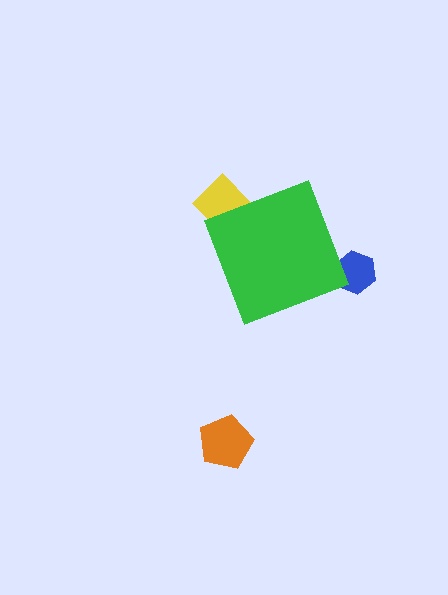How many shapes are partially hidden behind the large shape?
2 shapes are partially hidden.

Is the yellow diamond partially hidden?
Yes, the yellow diamond is partially hidden behind the green diamond.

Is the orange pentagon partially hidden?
No, the orange pentagon is fully visible.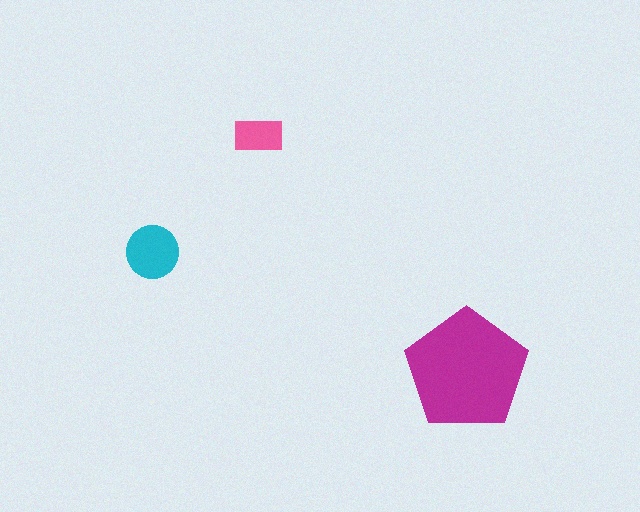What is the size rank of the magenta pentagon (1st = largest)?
1st.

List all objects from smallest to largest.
The pink rectangle, the cyan circle, the magenta pentagon.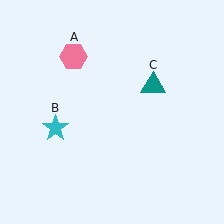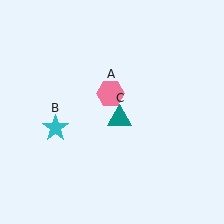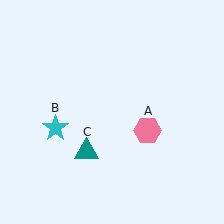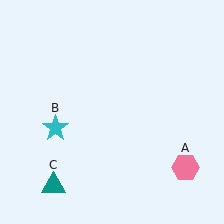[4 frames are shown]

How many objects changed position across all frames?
2 objects changed position: pink hexagon (object A), teal triangle (object C).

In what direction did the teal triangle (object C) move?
The teal triangle (object C) moved down and to the left.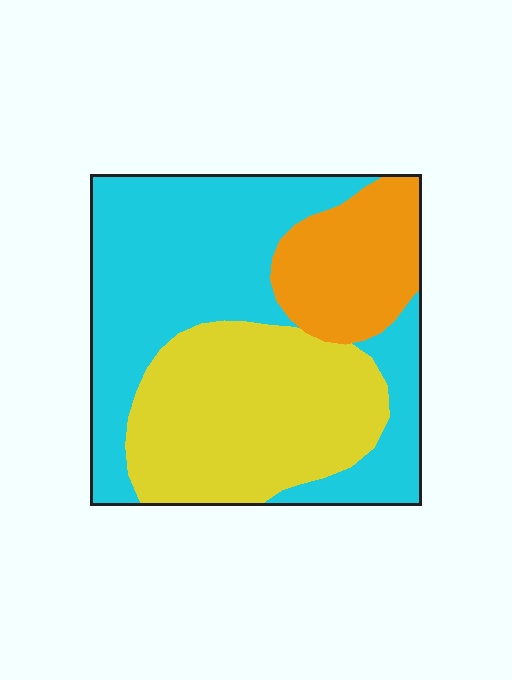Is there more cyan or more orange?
Cyan.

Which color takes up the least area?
Orange, at roughly 15%.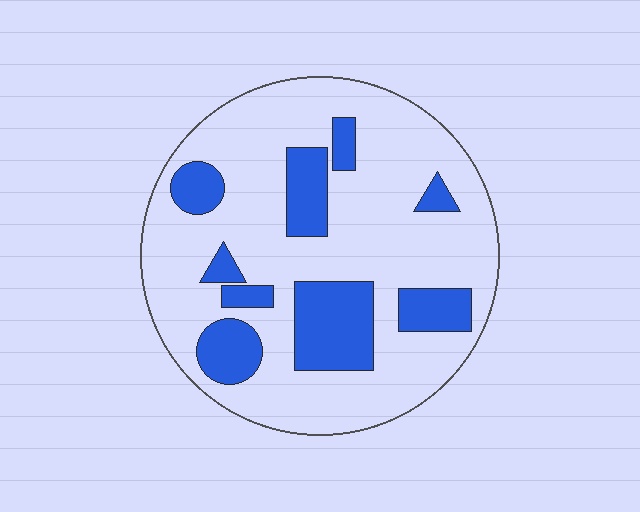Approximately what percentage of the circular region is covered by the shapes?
Approximately 25%.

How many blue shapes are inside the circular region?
9.